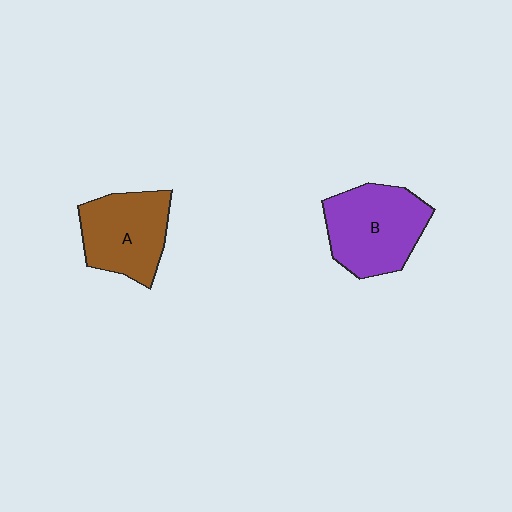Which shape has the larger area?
Shape B (purple).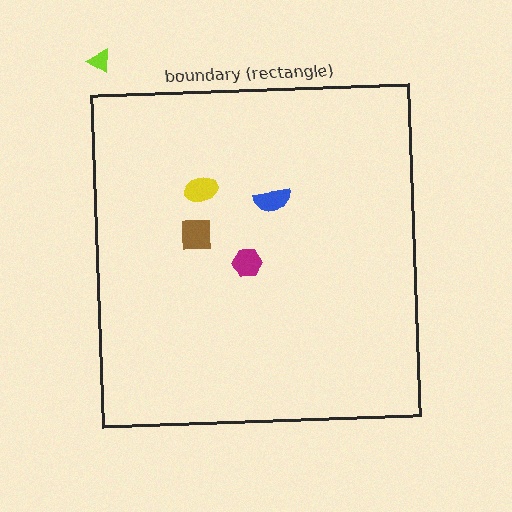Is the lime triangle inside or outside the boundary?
Outside.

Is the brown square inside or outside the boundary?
Inside.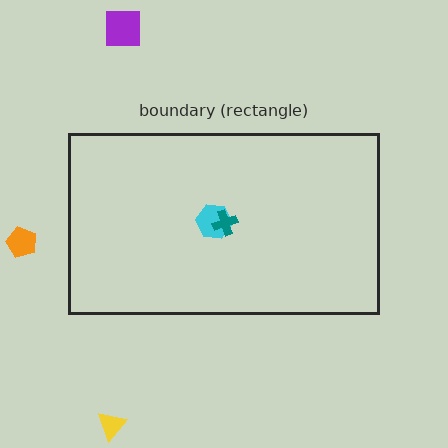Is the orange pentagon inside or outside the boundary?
Outside.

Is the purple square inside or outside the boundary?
Outside.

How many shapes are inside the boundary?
2 inside, 3 outside.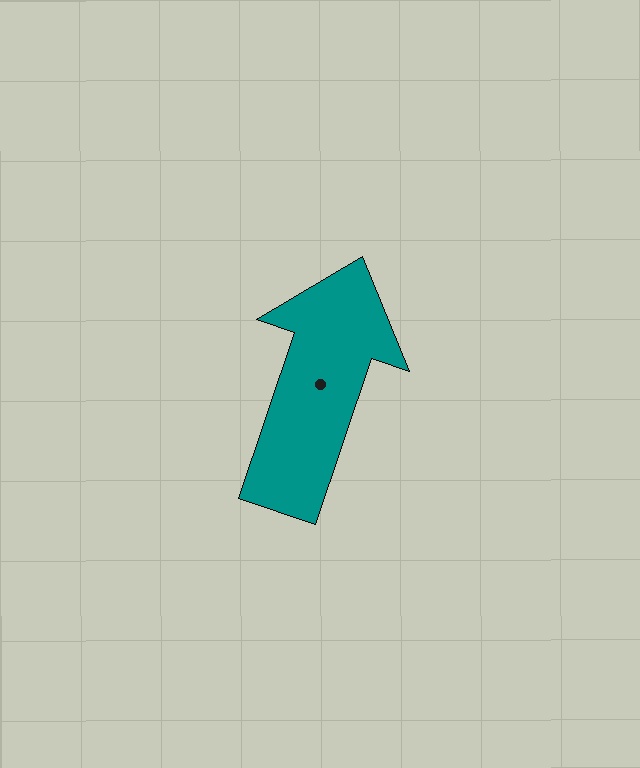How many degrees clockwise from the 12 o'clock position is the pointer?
Approximately 19 degrees.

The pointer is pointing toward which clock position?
Roughly 1 o'clock.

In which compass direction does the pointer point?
North.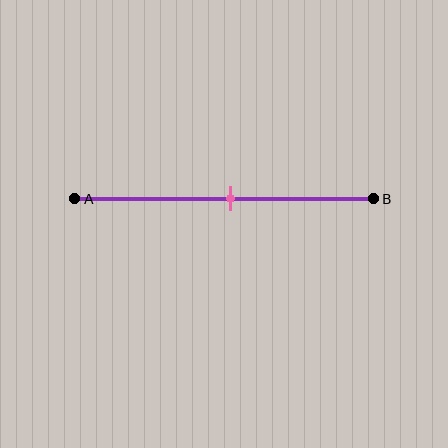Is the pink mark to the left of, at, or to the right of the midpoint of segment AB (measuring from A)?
The pink mark is approximately at the midpoint of segment AB.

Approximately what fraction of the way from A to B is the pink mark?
The pink mark is approximately 50% of the way from A to B.